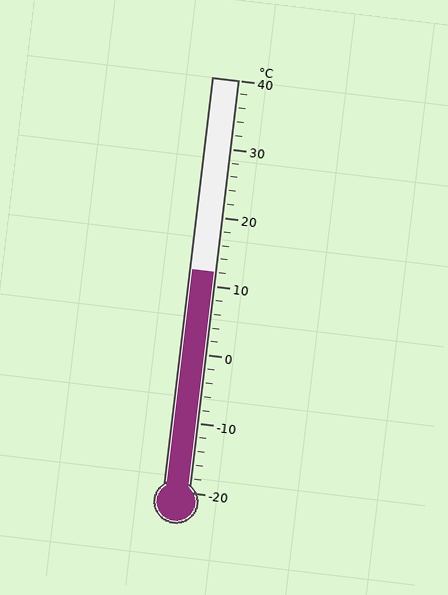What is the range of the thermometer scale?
The thermometer scale ranges from -20°C to 40°C.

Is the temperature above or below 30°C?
The temperature is below 30°C.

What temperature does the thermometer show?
The thermometer shows approximately 12°C.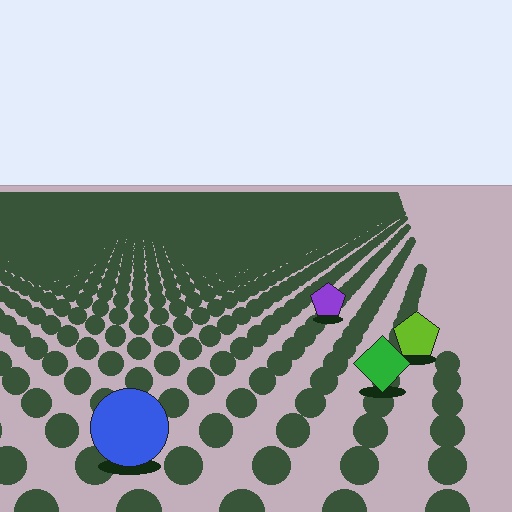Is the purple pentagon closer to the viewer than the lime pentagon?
No. The lime pentagon is closer — you can tell from the texture gradient: the ground texture is coarser near it.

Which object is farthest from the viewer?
The purple pentagon is farthest from the viewer. It appears smaller and the ground texture around it is denser.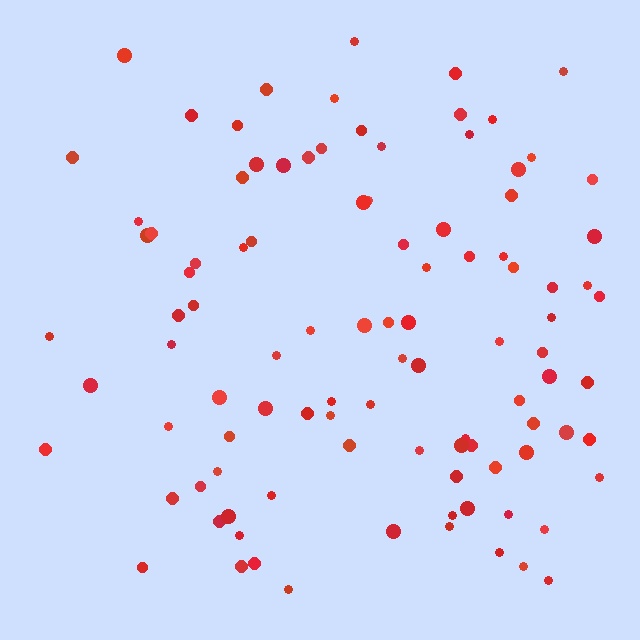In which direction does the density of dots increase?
From left to right, with the right side densest.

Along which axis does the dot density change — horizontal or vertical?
Horizontal.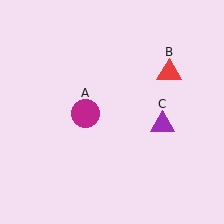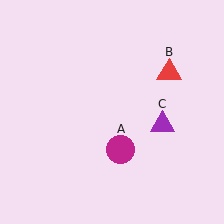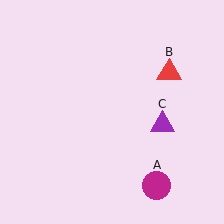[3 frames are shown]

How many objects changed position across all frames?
1 object changed position: magenta circle (object A).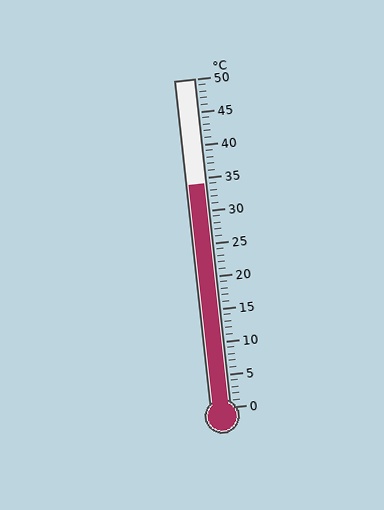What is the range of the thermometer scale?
The thermometer scale ranges from 0°C to 50°C.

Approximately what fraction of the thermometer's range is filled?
The thermometer is filled to approximately 70% of its range.